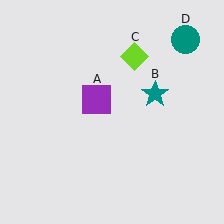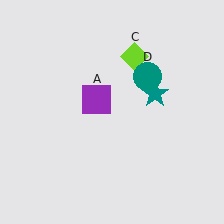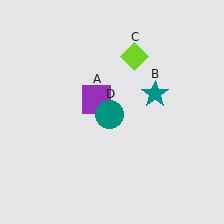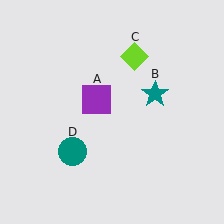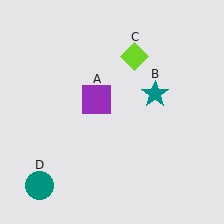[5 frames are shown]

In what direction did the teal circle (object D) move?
The teal circle (object D) moved down and to the left.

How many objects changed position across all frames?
1 object changed position: teal circle (object D).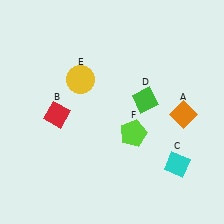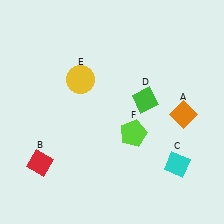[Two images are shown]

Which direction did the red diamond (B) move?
The red diamond (B) moved down.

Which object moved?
The red diamond (B) moved down.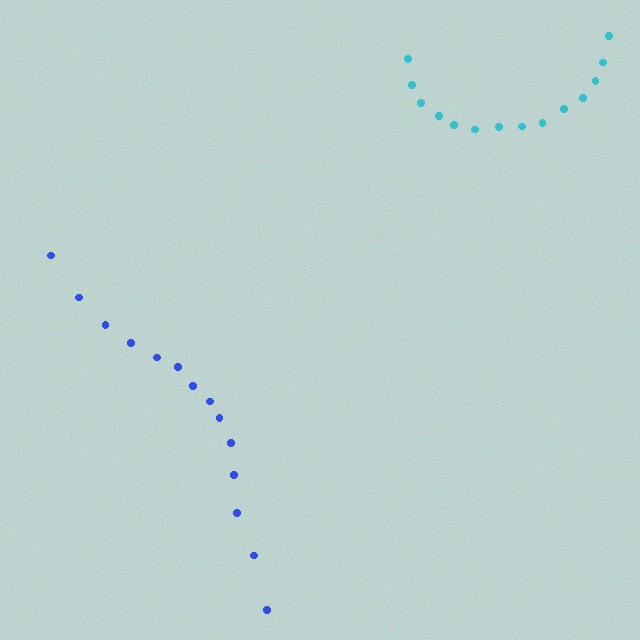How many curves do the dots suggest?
There are 2 distinct paths.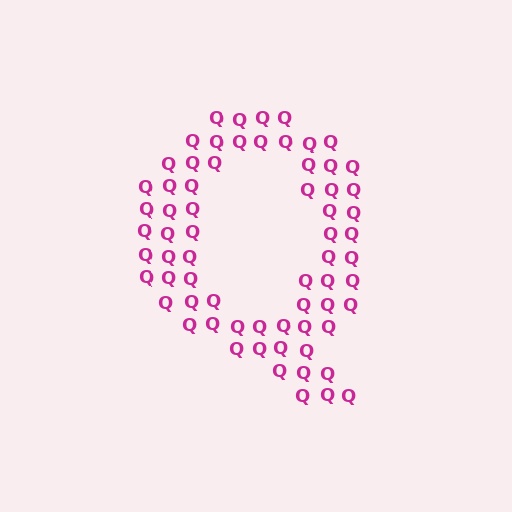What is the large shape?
The large shape is the letter Q.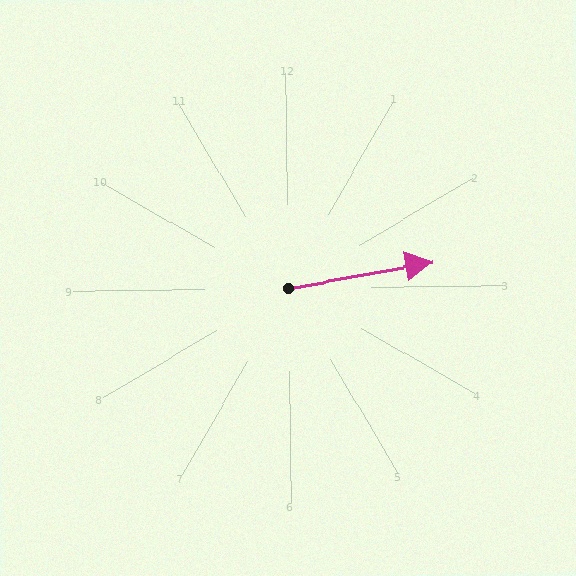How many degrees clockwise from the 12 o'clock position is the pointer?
Approximately 80 degrees.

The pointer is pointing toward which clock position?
Roughly 3 o'clock.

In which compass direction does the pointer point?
East.